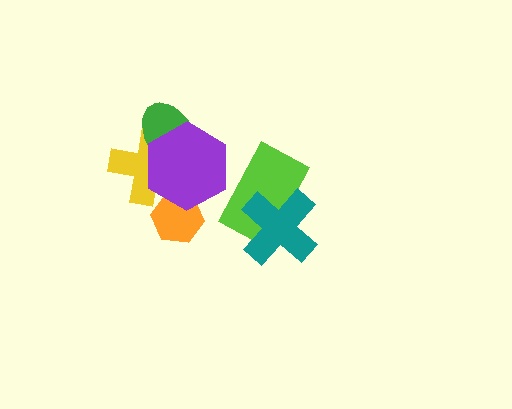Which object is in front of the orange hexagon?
The purple hexagon is in front of the orange hexagon.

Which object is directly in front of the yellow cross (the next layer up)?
The green ellipse is directly in front of the yellow cross.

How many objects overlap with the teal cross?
1 object overlaps with the teal cross.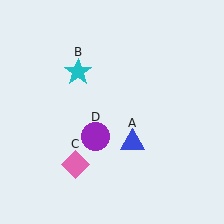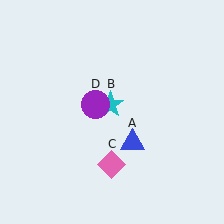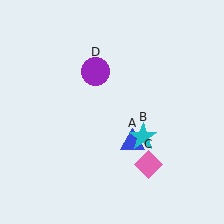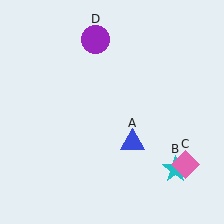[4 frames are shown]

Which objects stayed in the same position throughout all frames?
Blue triangle (object A) remained stationary.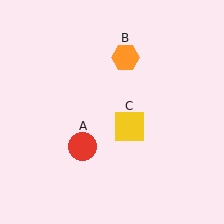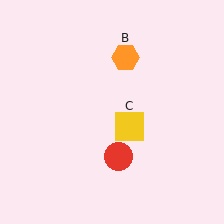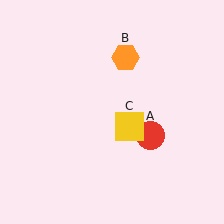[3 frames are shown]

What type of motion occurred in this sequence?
The red circle (object A) rotated counterclockwise around the center of the scene.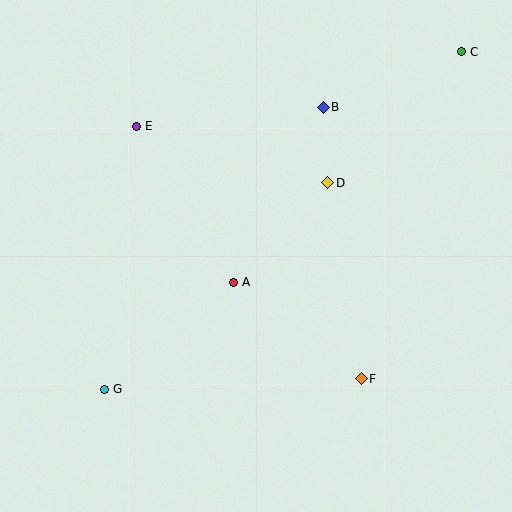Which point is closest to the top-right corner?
Point C is closest to the top-right corner.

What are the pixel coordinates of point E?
Point E is at (137, 126).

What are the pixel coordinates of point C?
Point C is at (462, 52).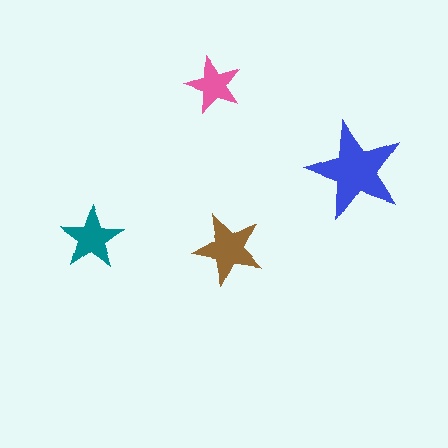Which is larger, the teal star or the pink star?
The teal one.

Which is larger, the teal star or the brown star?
The brown one.